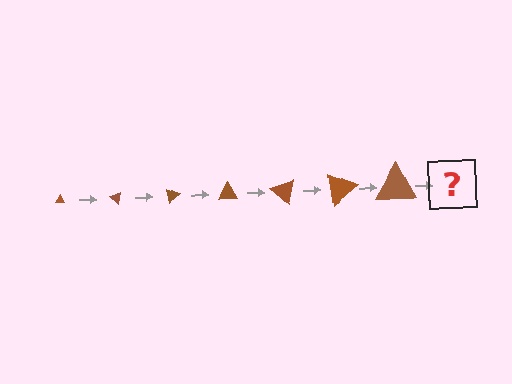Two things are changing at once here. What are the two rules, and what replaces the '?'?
The two rules are that the triangle grows larger each step and it rotates 40 degrees each step. The '?' should be a triangle, larger than the previous one and rotated 280 degrees from the start.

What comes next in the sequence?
The next element should be a triangle, larger than the previous one and rotated 280 degrees from the start.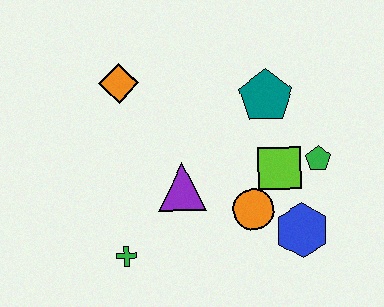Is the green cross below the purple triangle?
Yes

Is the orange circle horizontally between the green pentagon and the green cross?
Yes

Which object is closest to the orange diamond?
The purple triangle is closest to the orange diamond.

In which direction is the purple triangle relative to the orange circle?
The purple triangle is to the left of the orange circle.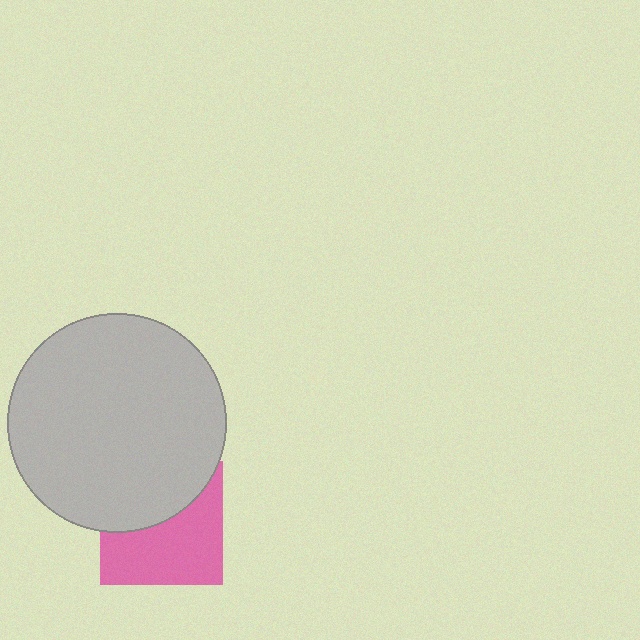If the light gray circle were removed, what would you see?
You would see the complete pink square.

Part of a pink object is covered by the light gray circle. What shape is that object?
It is a square.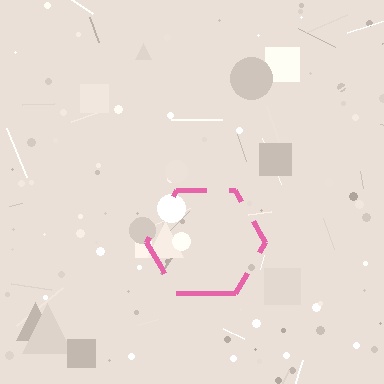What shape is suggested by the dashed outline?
The dashed outline suggests a hexagon.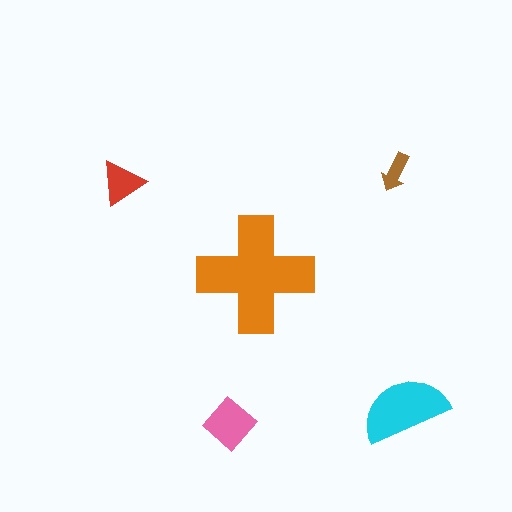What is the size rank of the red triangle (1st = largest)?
4th.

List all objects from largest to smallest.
The orange cross, the cyan semicircle, the pink diamond, the red triangle, the brown arrow.